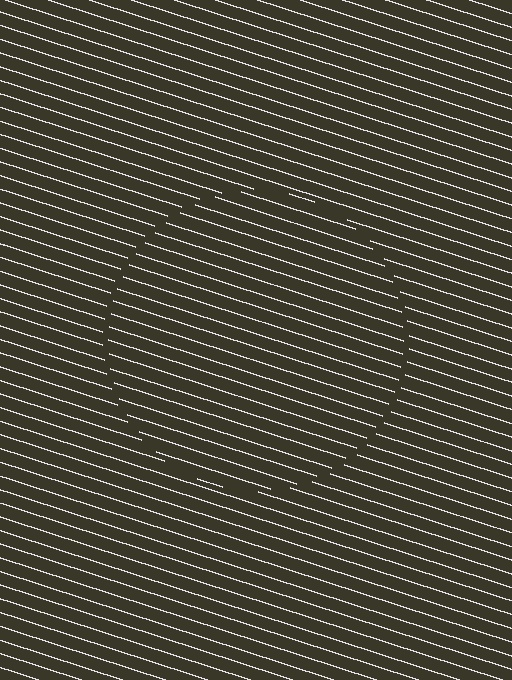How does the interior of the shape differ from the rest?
The interior of the shape contains the same grating, shifted by half a period — the contour is defined by the phase discontinuity where line-ends from the inner and outer gratings abut.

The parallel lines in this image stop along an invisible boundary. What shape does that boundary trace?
An illusory circle. The interior of the shape contains the same grating, shifted by half a period — the contour is defined by the phase discontinuity where line-ends from the inner and outer gratings abut.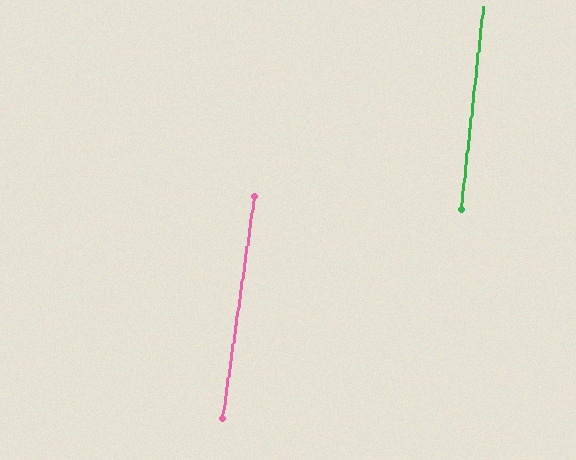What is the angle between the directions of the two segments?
Approximately 2 degrees.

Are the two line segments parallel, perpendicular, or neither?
Parallel — their directions differ by only 1.8°.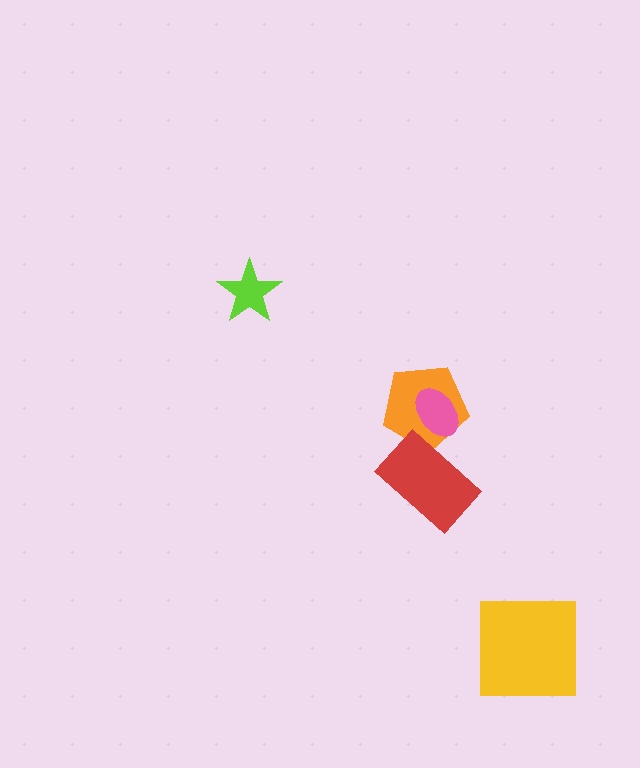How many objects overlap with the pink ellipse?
1 object overlaps with the pink ellipse.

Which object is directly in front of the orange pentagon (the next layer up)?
The pink ellipse is directly in front of the orange pentagon.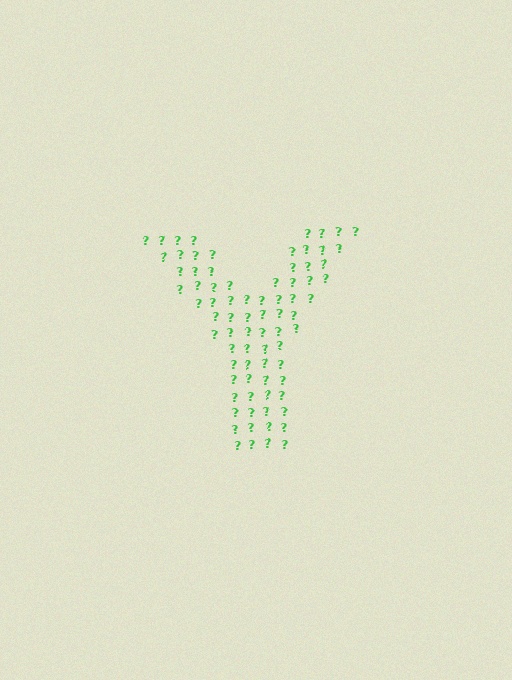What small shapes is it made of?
It is made of small question marks.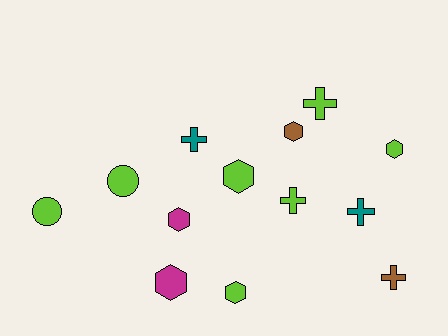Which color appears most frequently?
Lime, with 7 objects.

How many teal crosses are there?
There are 2 teal crosses.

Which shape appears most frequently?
Hexagon, with 6 objects.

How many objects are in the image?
There are 13 objects.